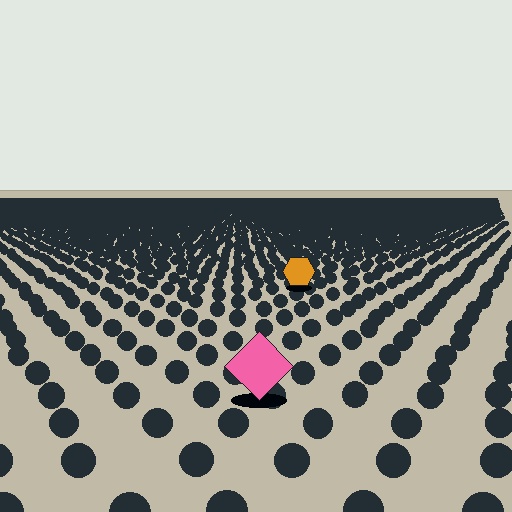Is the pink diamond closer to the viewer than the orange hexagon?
Yes. The pink diamond is closer — you can tell from the texture gradient: the ground texture is coarser near it.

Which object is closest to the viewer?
The pink diamond is closest. The texture marks near it are larger and more spread out.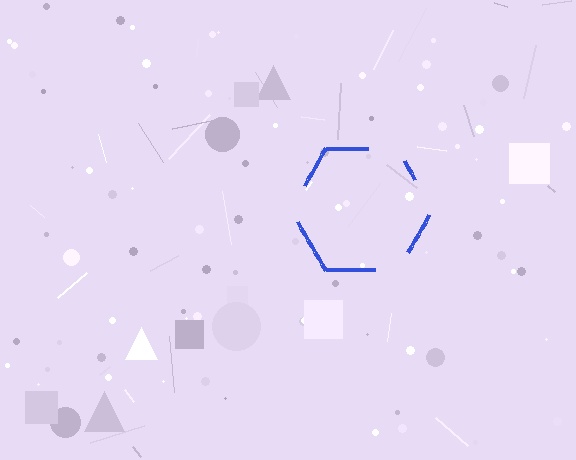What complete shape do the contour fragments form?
The contour fragments form a hexagon.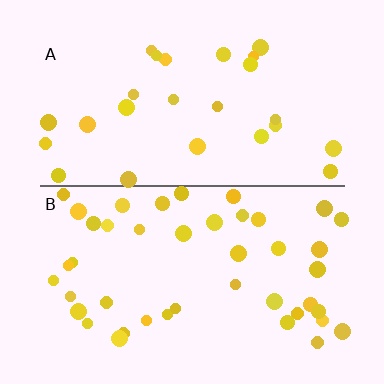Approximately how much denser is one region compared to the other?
Approximately 1.7× — region B over region A.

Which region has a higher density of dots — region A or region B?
B (the bottom).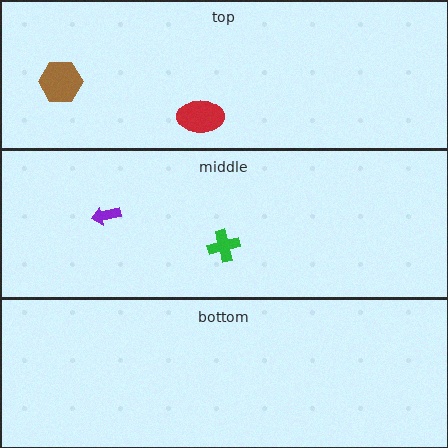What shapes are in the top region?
The red ellipse, the brown hexagon.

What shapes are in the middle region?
The green cross, the purple arrow.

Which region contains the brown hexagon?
The top region.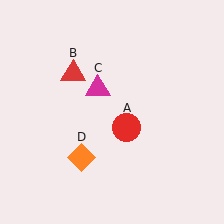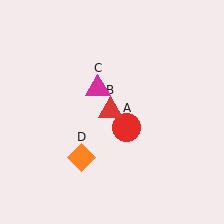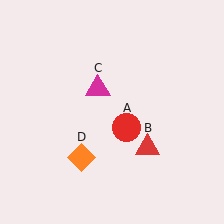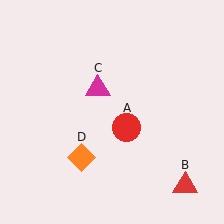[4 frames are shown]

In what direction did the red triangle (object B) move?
The red triangle (object B) moved down and to the right.